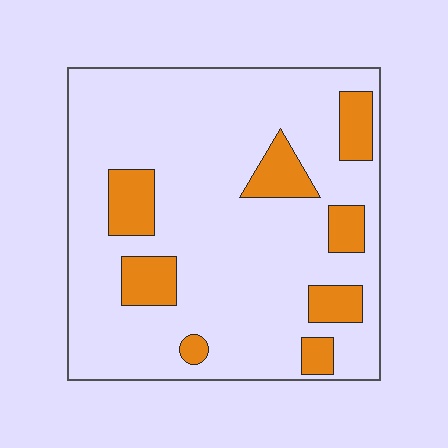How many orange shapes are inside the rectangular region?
8.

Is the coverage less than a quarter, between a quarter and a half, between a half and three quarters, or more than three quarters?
Less than a quarter.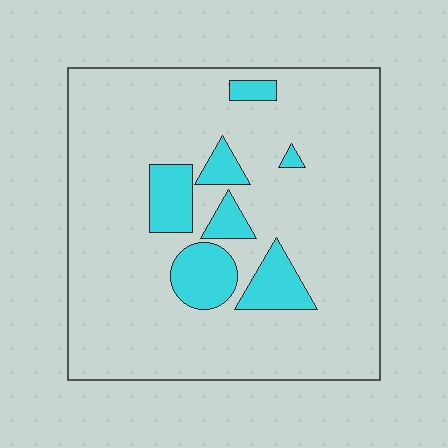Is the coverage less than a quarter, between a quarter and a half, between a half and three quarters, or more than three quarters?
Less than a quarter.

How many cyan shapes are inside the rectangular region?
7.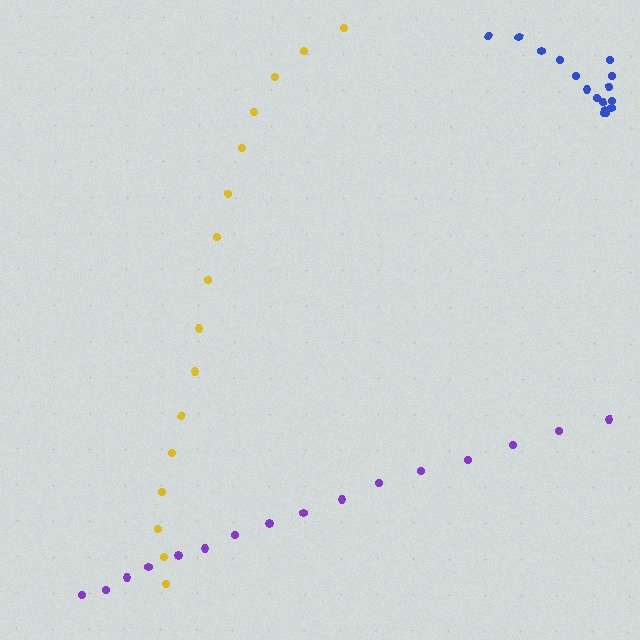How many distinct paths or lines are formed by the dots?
There are 3 distinct paths.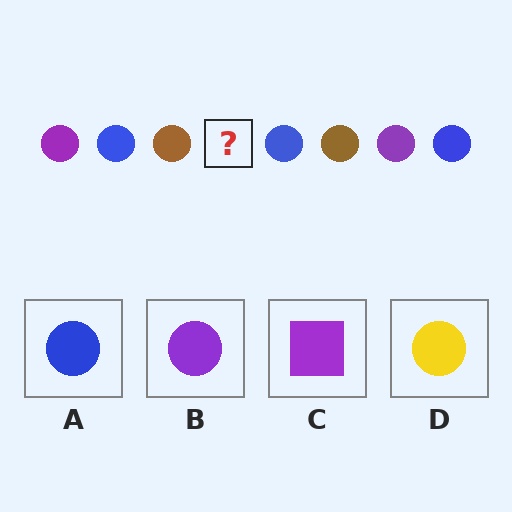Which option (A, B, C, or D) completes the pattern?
B.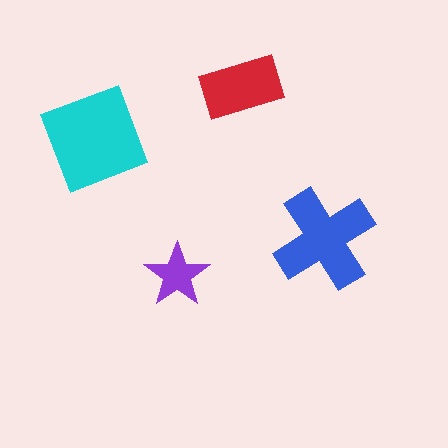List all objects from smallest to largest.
The purple star, the red rectangle, the blue cross, the cyan diamond.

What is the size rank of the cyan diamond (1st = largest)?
1st.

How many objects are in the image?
There are 4 objects in the image.